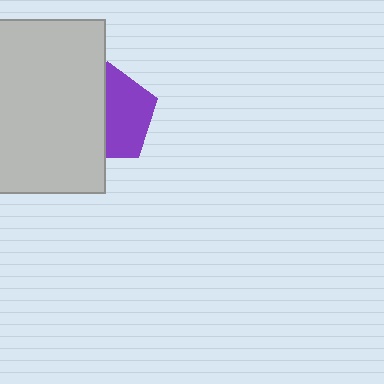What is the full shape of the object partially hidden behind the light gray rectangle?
The partially hidden object is a purple pentagon.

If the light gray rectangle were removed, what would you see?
You would see the complete purple pentagon.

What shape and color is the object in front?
The object in front is a light gray rectangle.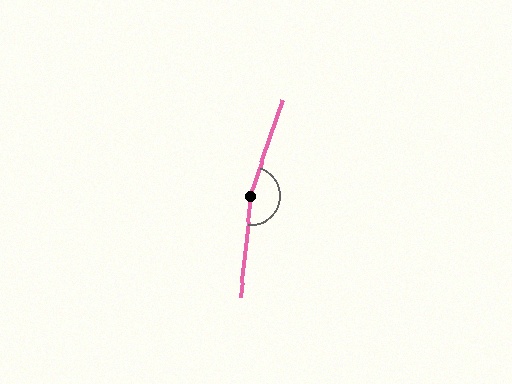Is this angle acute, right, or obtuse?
It is obtuse.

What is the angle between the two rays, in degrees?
Approximately 168 degrees.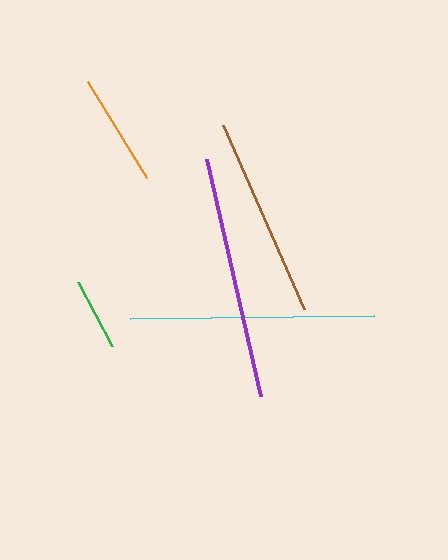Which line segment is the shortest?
The green line is the shortest at approximately 73 pixels.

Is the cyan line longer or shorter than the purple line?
The cyan line is longer than the purple line.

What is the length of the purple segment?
The purple segment is approximately 243 pixels long.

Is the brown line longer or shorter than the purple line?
The purple line is longer than the brown line.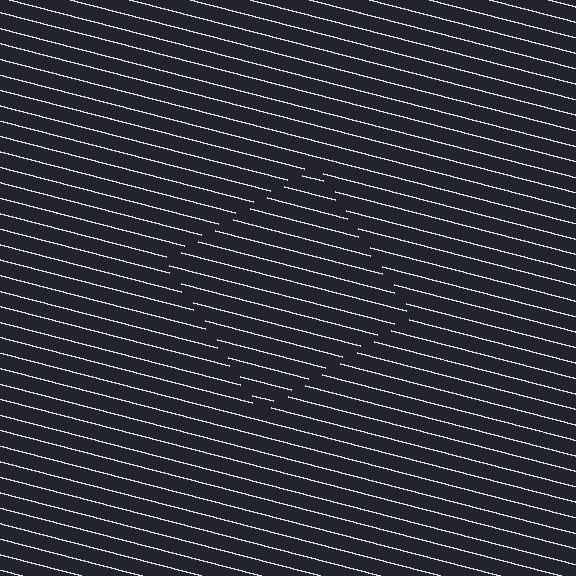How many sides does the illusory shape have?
4 sides — the line-ends trace a square.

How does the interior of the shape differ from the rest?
The interior of the shape contains the same grating, shifted by half a period — the contour is defined by the phase discontinuity where line-ends from the inner and outer gratings abut.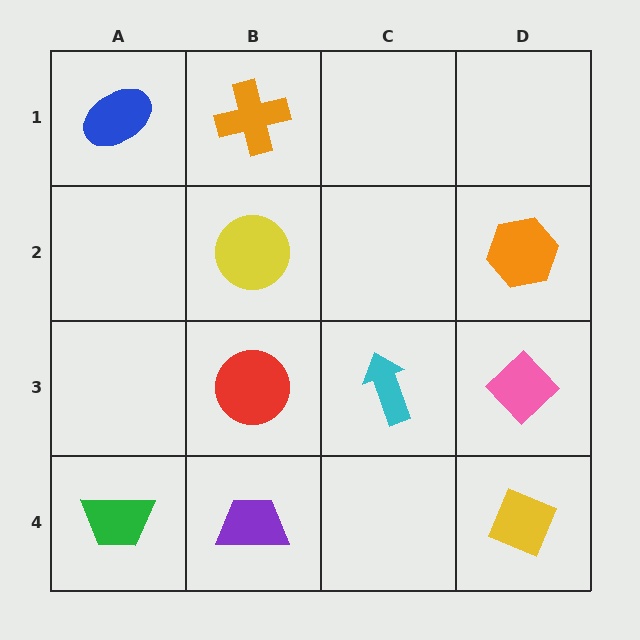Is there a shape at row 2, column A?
No, that cell is empty.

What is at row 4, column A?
A green trapezoid.